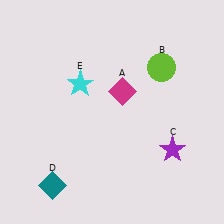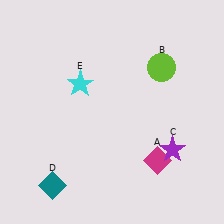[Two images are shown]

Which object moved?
The magenta diamond (A) moved down.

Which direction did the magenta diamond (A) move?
The magenta diamond (A) moved down.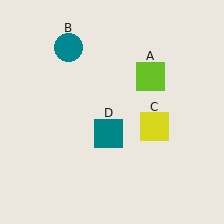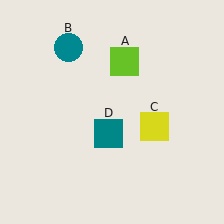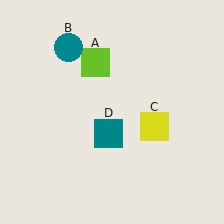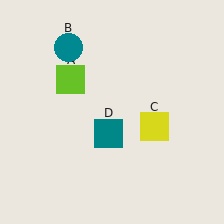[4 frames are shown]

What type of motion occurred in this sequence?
The lime square (object A) rotated counterclockwise around the center of the scene.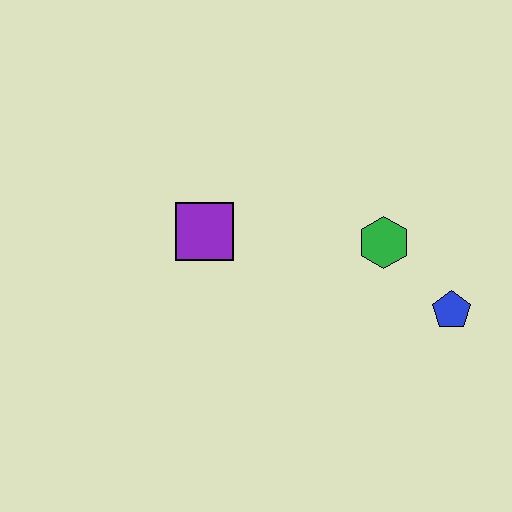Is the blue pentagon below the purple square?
Yes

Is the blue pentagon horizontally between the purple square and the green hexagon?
No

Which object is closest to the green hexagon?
The blue pentagon is closest to the green hexagon.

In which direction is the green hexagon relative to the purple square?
The green hexagon is to the right of the purple square.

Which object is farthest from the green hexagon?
The purple square is farthest from the green hexagon.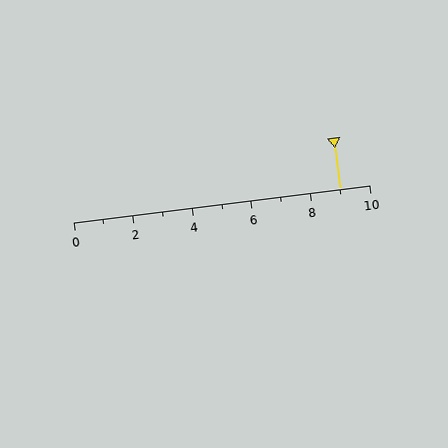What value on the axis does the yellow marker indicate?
The marker indicates approximately 9.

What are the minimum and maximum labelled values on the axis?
The axis runs from 0 to 10.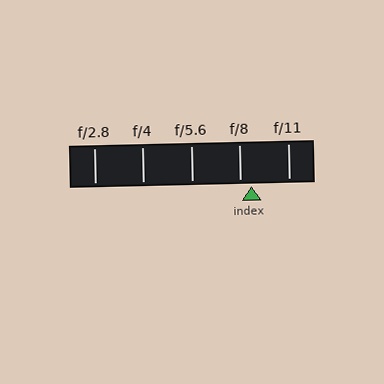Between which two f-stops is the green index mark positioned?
The index mark is between f/8 and f/11.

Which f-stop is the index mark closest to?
The index mark is closest to f/8.